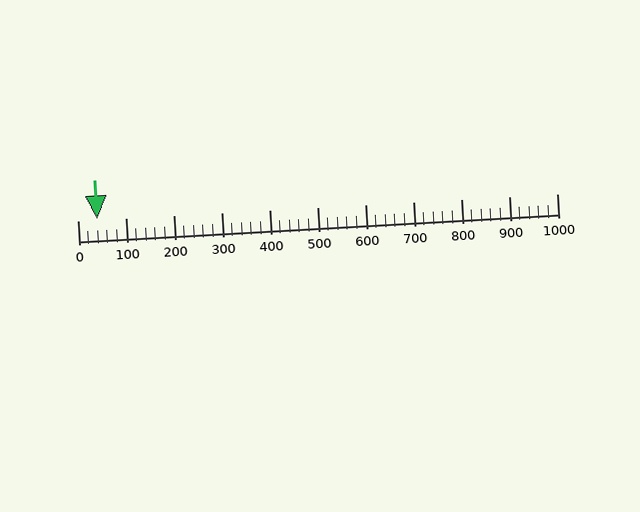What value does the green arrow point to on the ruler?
The green arrow points to approximately 40.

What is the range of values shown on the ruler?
The ruler shows values from 0 to 1000.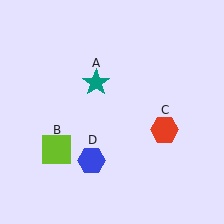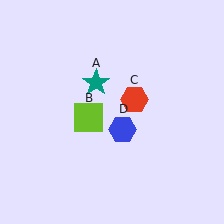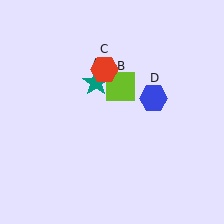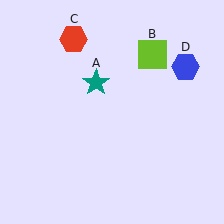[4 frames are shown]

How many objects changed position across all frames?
3 objects changed position: lime square (object B), red hexagon (object C), blue hexagon (object D).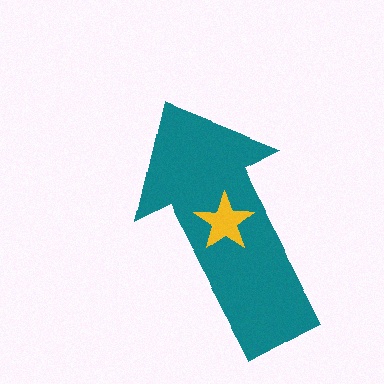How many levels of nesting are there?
2.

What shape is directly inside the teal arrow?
The yellow star.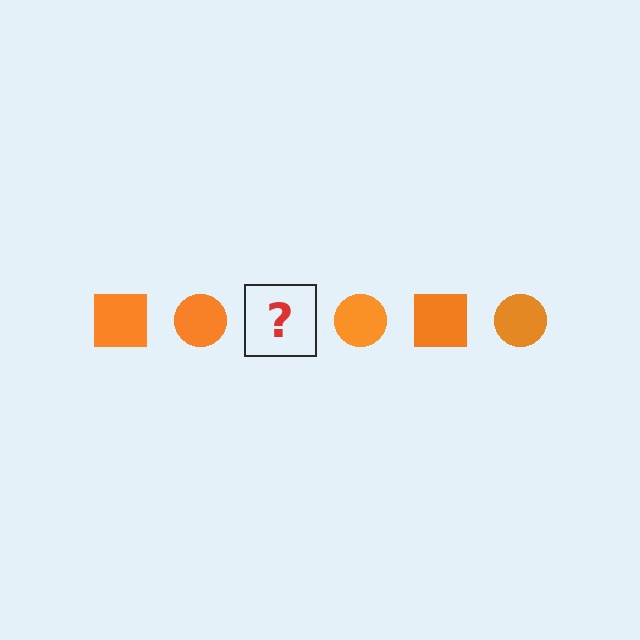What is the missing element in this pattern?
The missing element is an orange square.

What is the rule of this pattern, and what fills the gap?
The rule is that the pattern cycles through square, circle shapes in orange. The gap should be filled with an orange square.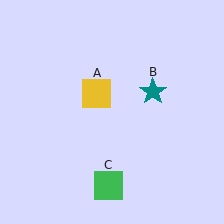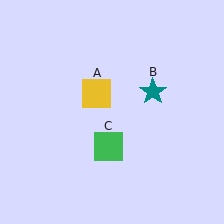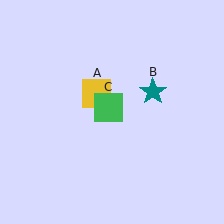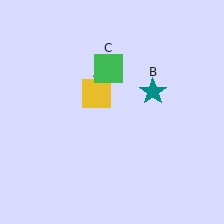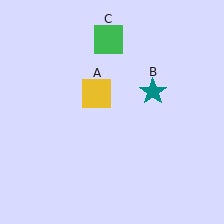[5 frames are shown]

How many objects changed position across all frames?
1 object changed position: green square (object C).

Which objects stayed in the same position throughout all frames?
Yellow square (object A) and teal star (object B) remained stationary.